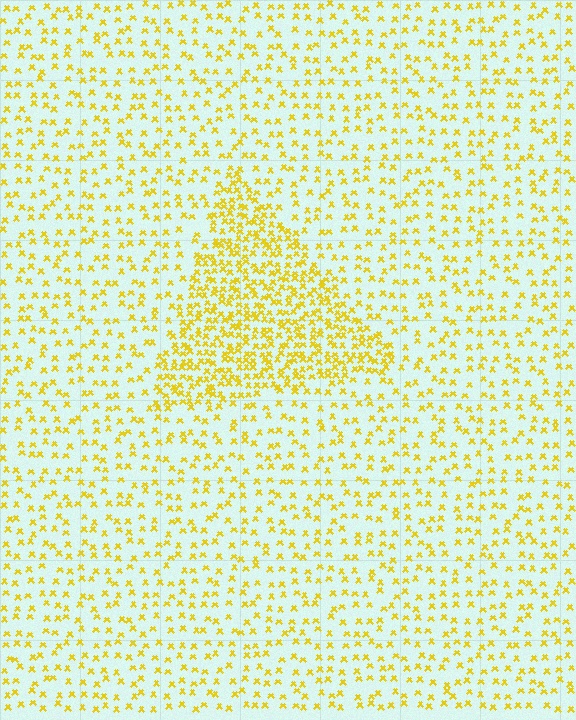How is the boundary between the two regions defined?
The boundary is defined by a change in element density (approximately 2.4x ratio). All elements are the same color, size, and shape.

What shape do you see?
I see a triangle.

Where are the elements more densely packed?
The elements are more densely packed inside the triangle boundary.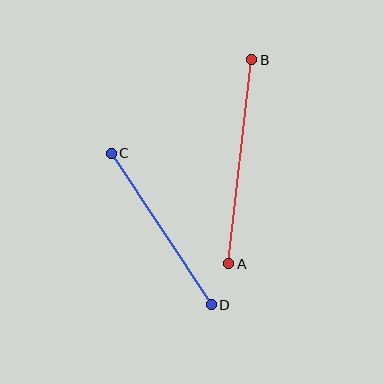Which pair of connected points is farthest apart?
Points A and B are farthest apart.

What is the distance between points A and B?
The distance is approximately 205 pixels.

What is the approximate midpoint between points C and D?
The midpoint is at approximately (161, 229) pixels.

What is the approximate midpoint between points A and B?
The midpoint is at approximately (240, 162) pixels.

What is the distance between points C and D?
The distance is approximately 182 pixels.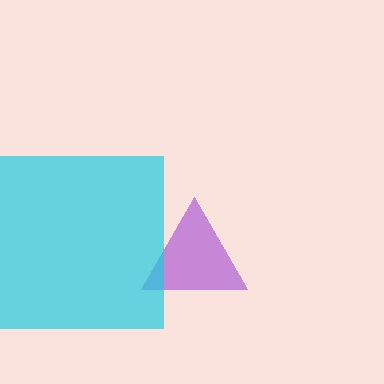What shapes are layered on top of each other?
The layered shapes are: a purple triangle, a cyan square.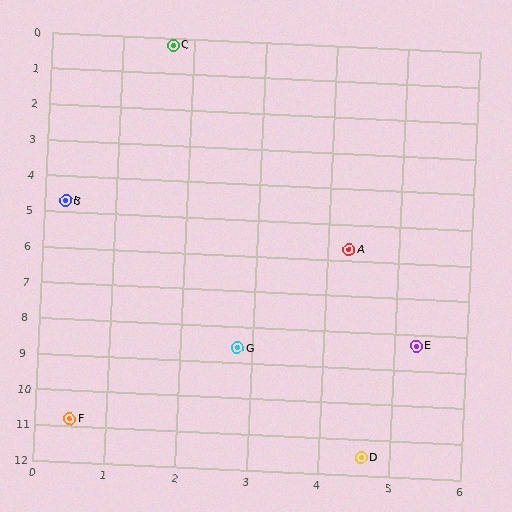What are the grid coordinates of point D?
Point D is at approximately (4.6, 11.5).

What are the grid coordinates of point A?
Point A is at approximately (4.3, 5.7).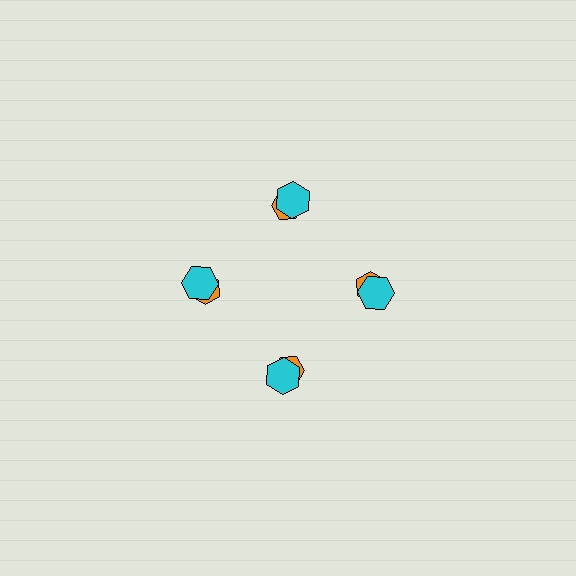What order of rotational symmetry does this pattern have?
This pattern has 4-fold rotational symmetry.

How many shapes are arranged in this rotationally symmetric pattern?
There are 8 shapes, arranged in 4 groups of 2.